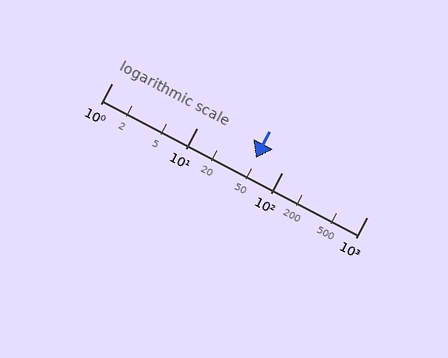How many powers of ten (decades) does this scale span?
The scale spans 3 decades, from 1 to 1000.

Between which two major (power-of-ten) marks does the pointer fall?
The pointer is between 10 and 100.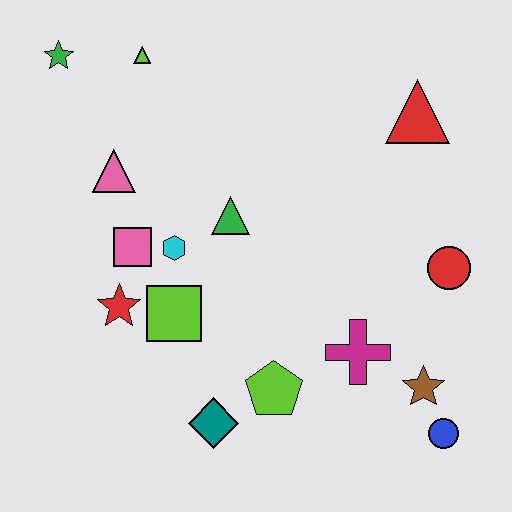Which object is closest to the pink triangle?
The pink square is closest to the pink triangle.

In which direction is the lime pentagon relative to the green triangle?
The lime pentagon is below the green triangle.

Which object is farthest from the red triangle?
The teal diamond is farthest from the red triangle.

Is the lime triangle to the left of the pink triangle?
No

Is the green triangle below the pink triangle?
Yes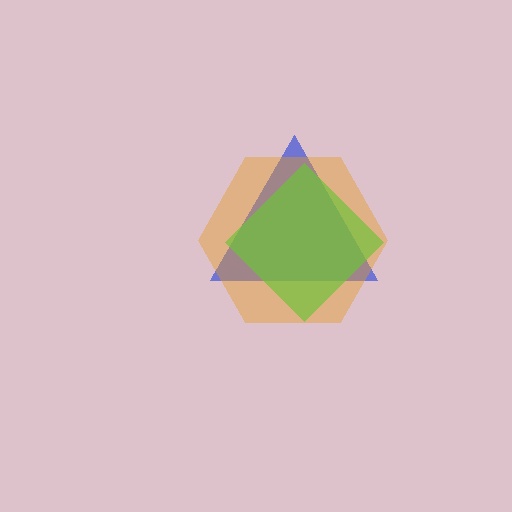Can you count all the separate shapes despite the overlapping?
Yes, there are 3 separate shapes.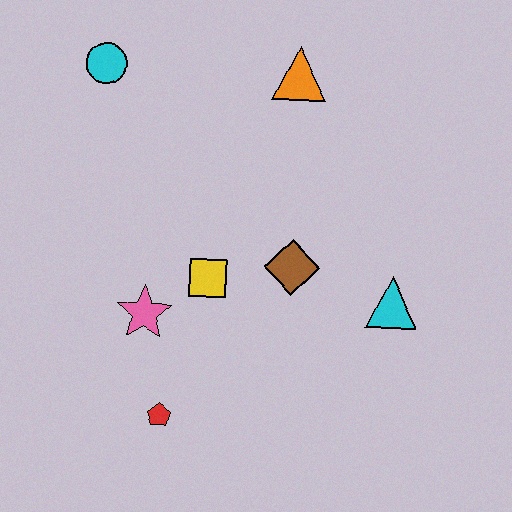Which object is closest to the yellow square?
The pink star is closest to the yellow square.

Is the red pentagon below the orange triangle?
Yes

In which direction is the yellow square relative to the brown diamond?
The yellow square is to the left of the brown diamond.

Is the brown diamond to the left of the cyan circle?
No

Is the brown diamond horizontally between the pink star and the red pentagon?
No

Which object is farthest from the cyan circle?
The cyan triangle is farthest from the cyan circle.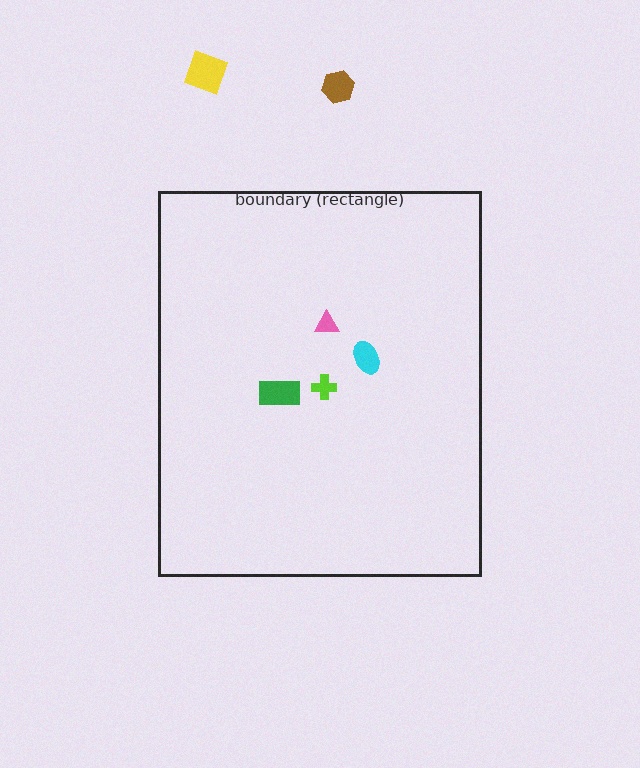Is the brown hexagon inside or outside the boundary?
Outside.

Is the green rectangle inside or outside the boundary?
Inside.